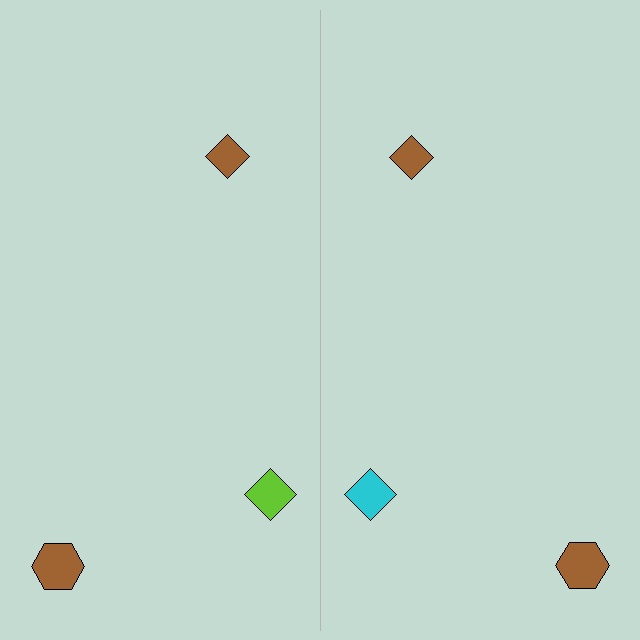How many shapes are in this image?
There are 6 shapes in this image.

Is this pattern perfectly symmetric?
No, the pattern is not perfectly symmetric. The cyan diamond on the right side breaks the symmetry — its mirror counterpart is lime.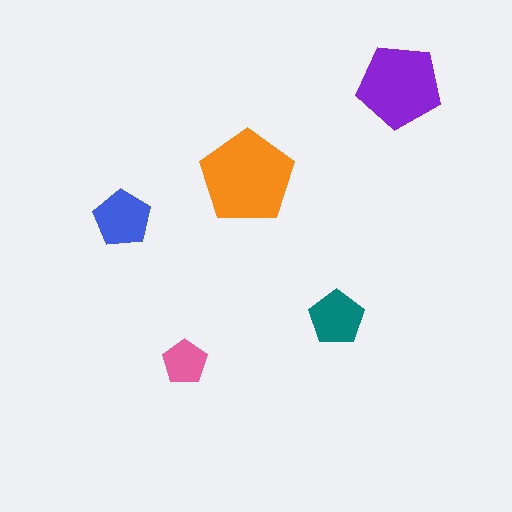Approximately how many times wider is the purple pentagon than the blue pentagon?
About 1.5 times wider.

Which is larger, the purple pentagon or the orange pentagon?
The orange one.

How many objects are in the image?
There are 5 objects in the image.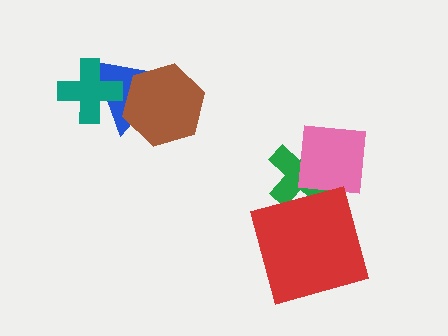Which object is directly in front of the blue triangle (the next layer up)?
The brown hexagon is directly in front of the blue triangle.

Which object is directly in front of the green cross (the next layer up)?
The pink square is directly in front of the green cross.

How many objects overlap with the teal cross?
1 object overlaps with the teal cross.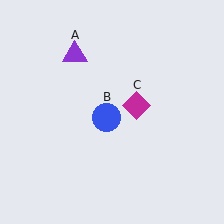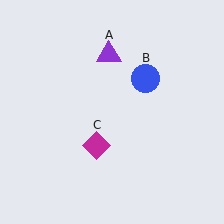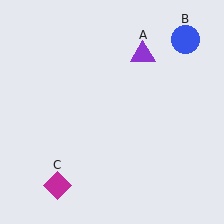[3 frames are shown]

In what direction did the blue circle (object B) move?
The blue circle (object B) moved up and to the right.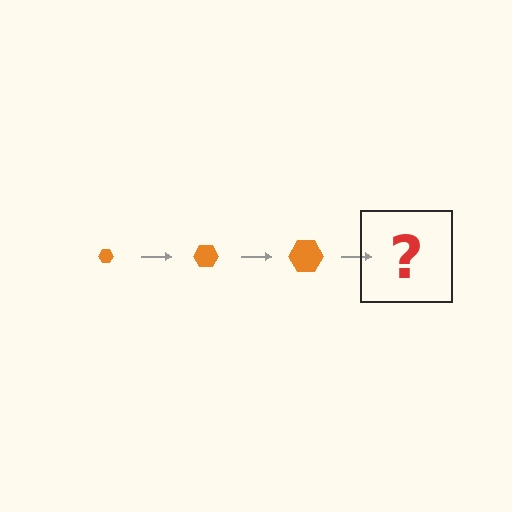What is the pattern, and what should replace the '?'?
The pattern is that the hexagon gets progressively larger each step. The '?' should be an orange hexagon, larger than the previous one.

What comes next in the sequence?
The next element should be an orange hexagon, larger than the previous one.